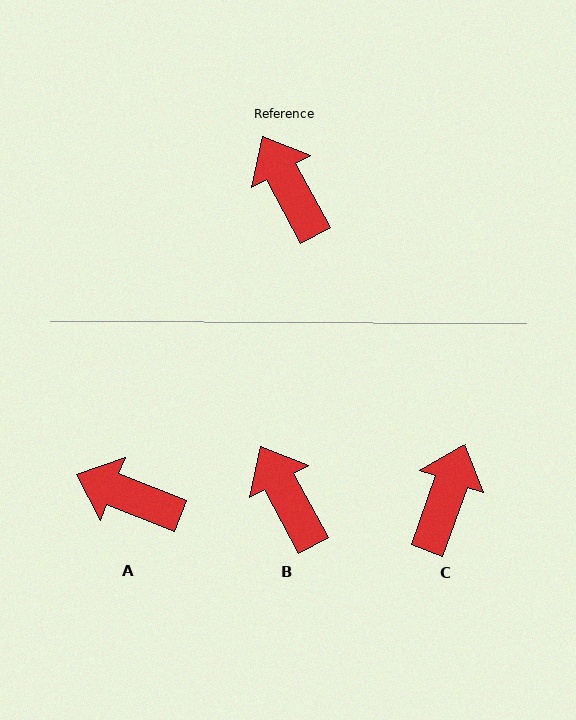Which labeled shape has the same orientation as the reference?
B.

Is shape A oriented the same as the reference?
No, it is off by about 40 degrees.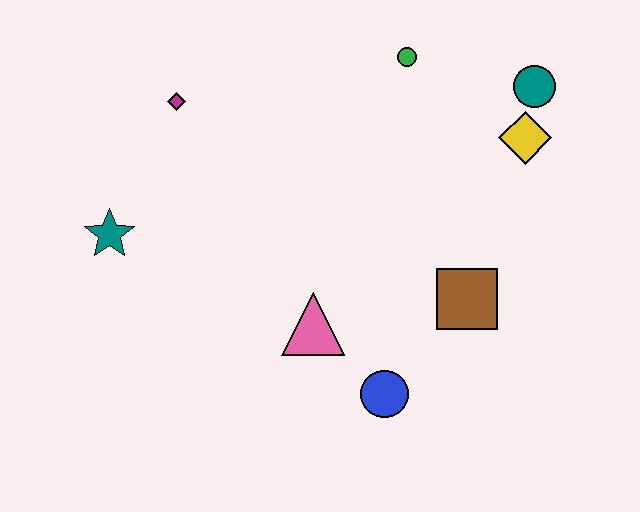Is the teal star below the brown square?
No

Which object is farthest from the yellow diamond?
The teal star is farthest from the yellow diamond.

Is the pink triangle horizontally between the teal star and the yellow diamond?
Yes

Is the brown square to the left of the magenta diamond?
No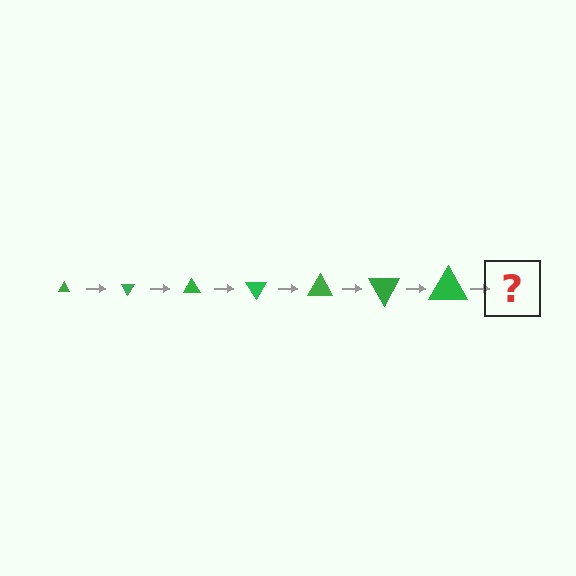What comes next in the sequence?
The next element should be a triangle, larger than the previous one and rotated 420 degrees from the start.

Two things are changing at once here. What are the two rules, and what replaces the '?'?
The two rules are that the triangle grows larger each step and it rotates 60 degrees each step. The '?' should be a triangle, larger than the previous one and rotated 420 degrees from the start.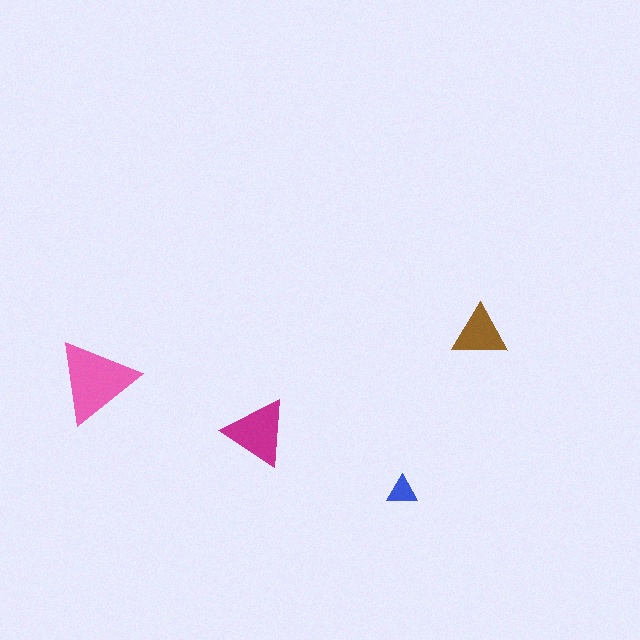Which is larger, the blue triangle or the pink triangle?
The pink one.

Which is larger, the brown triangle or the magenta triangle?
The magenta one.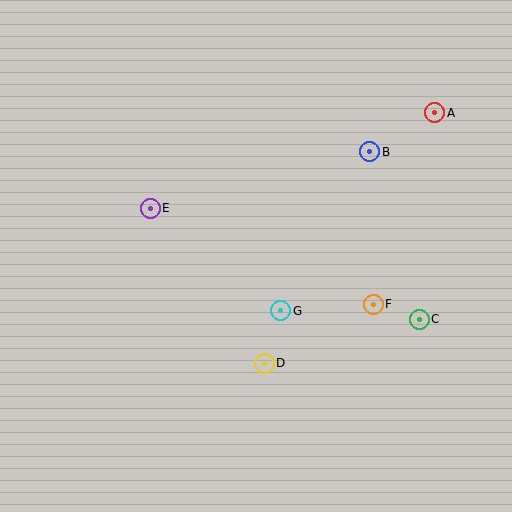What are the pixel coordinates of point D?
Point D is at (264, 363).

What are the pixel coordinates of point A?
Point A is at (435, 113).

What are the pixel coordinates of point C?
Point C is at (419, 319).